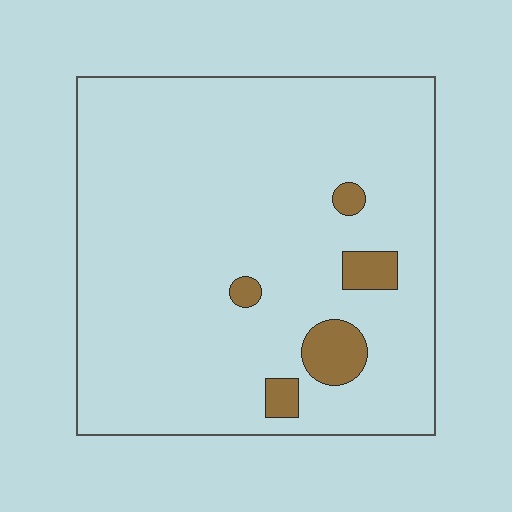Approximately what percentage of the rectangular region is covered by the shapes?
Approximately 5%.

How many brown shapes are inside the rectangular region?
5.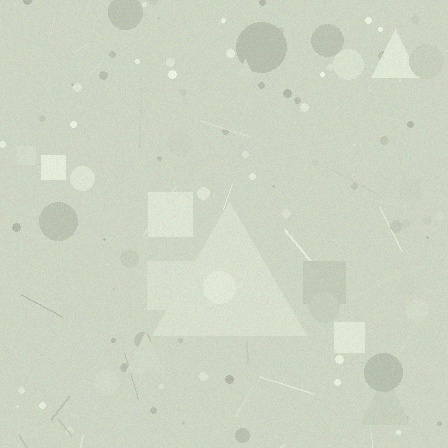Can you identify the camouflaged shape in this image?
The camouflaged shape is a triangle.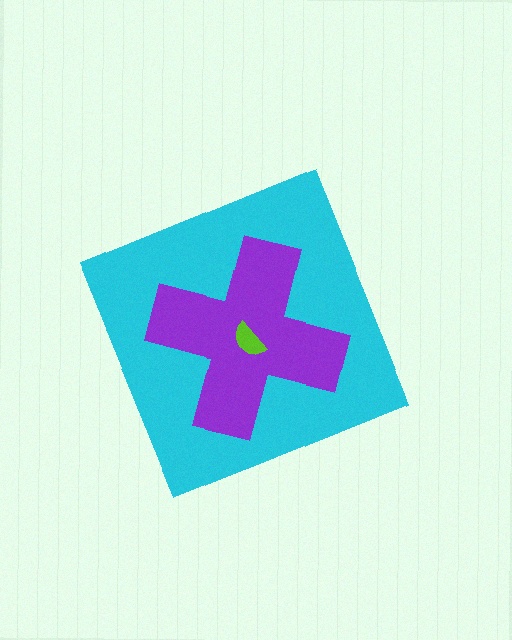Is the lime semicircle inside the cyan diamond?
Yes.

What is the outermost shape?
The cyan diamond.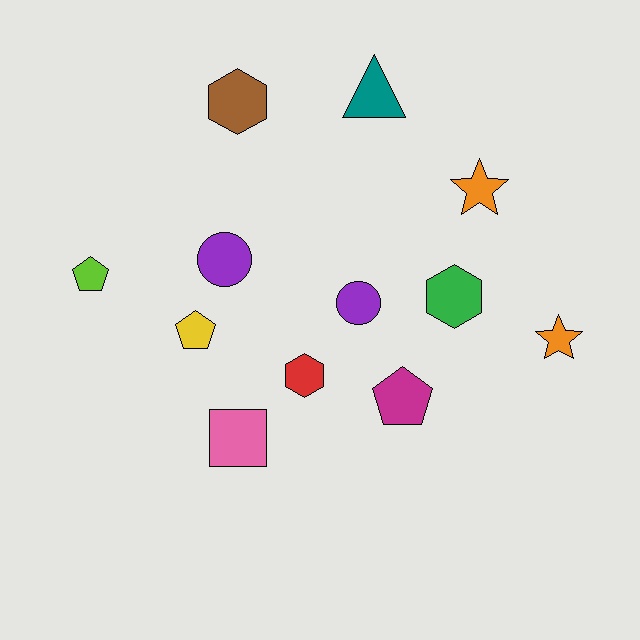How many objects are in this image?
There are 12 objects.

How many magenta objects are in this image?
There is 1 magenta object.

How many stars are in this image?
There are 2 stars.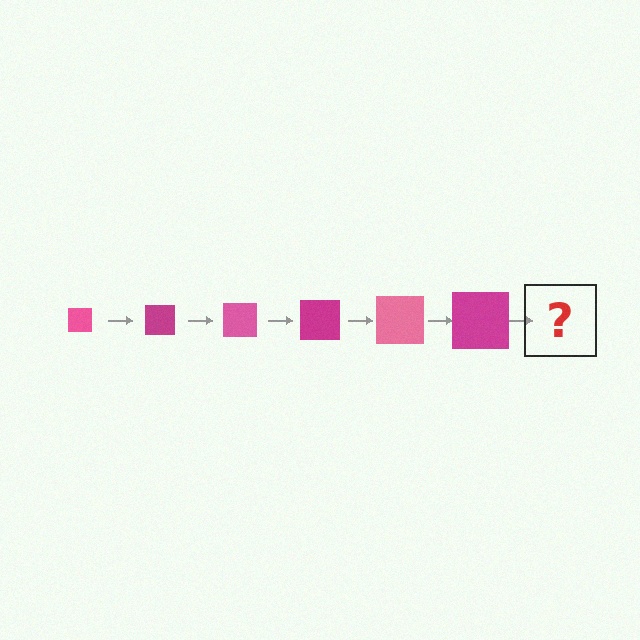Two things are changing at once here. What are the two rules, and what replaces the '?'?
The two rules are that the square grows larger each step and the color cycles through pink and magenta. The '?' should be a pink square, larger than the previous one.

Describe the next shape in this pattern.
It should be a pink square, larger than the previous one.